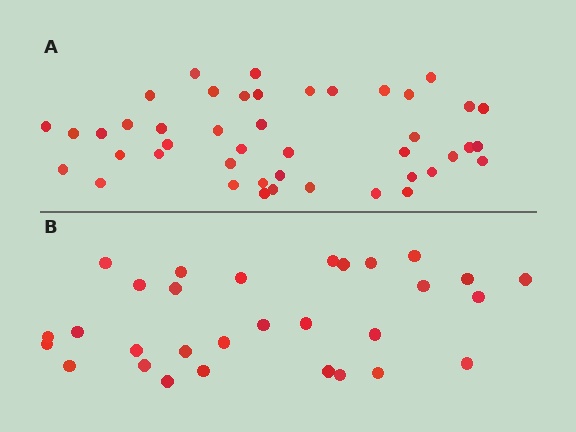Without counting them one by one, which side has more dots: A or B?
Region A (the top region) has more dots.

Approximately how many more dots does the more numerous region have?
Region A has approximately 15 more dots than region B.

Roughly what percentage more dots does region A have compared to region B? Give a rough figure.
About 45% more.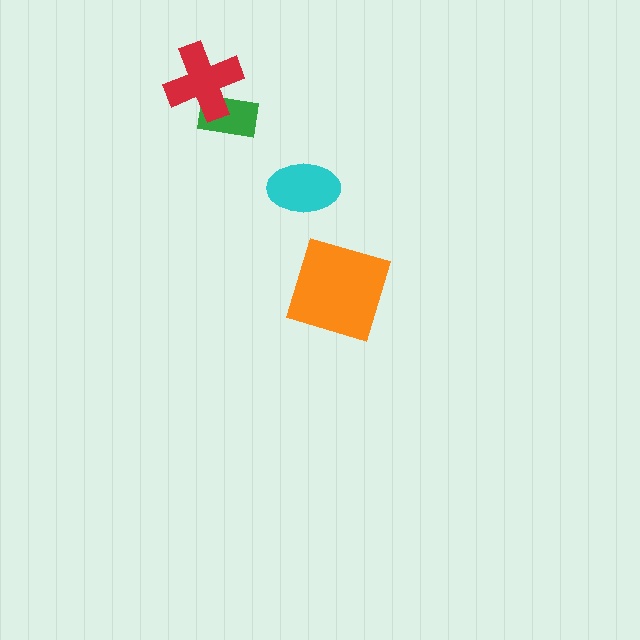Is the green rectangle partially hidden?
Yes, it is partially covered by another shape.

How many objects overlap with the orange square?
0 objects overlap with the orange square.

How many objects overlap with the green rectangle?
1 object overlaps with the green rectangle.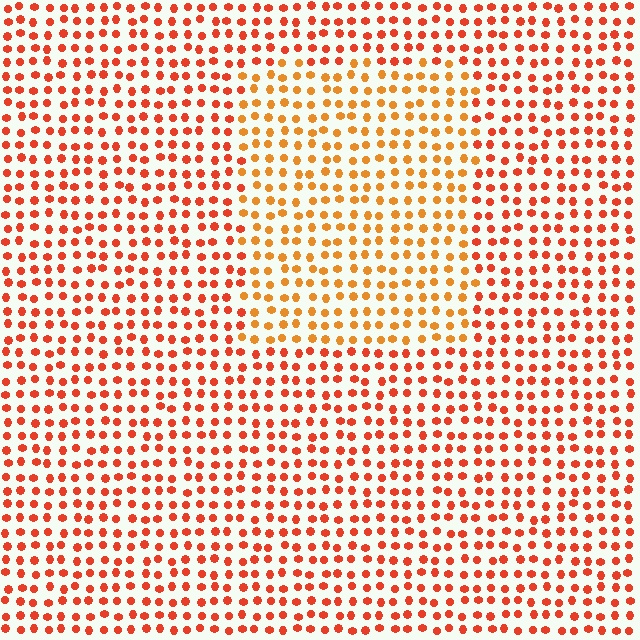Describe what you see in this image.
The image is filled with small red elements in a uniform arrangement. A rectangle-shaped region is visible where the elements are tinted to a slightly different hue, forming a subtle color boundary.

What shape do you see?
I see a rectangle.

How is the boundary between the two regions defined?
The boundary is defined purely by a slight shift in hue (about 25 degrees). Spacing, size, and orientation are identical on both sides.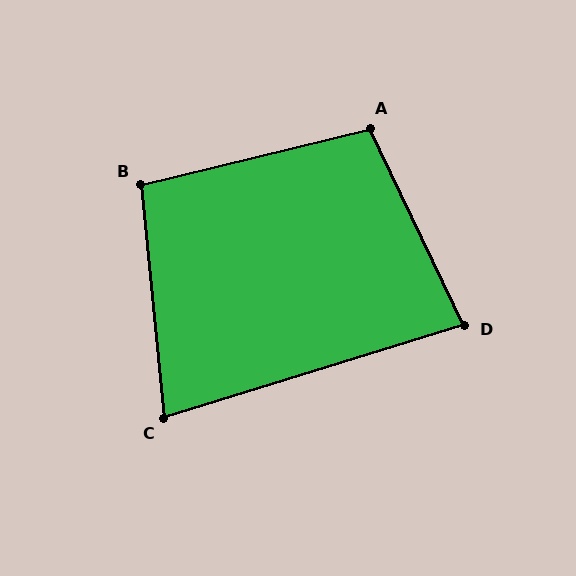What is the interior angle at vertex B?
Approximately 98 degrees (obtuse).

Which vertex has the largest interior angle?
A, at approximately 102 degrees.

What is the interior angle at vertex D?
Approximately 82 degrees (acute).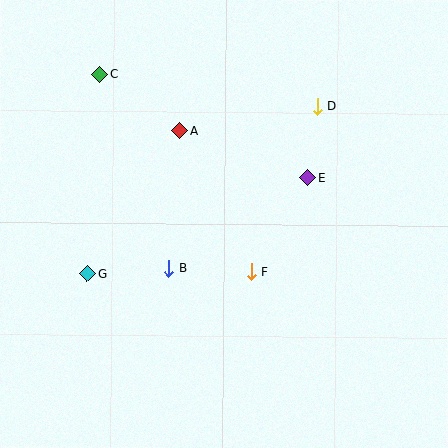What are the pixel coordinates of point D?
Point D is at (317, 106).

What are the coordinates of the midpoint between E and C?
The midpoint between E and C is at (204, 126).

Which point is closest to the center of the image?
Point F at (251, 272) is closest to the center.